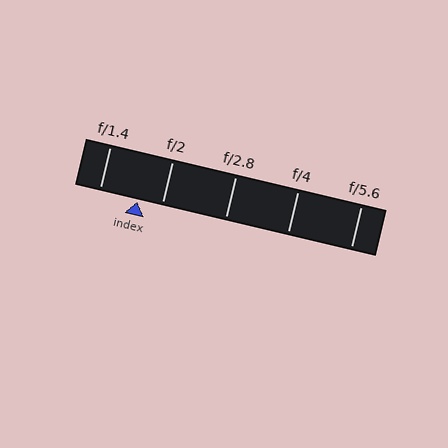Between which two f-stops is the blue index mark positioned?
The index mark is between f/1.4 and f/2.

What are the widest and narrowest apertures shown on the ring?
The widest aperture shown is f/1.4 and the narrowest is f/5.6.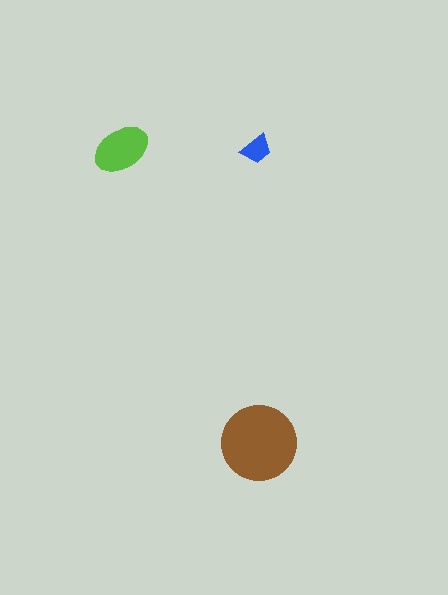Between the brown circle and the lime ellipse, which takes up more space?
The brown circle.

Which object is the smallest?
The blue trapezoid.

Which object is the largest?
The brown circle.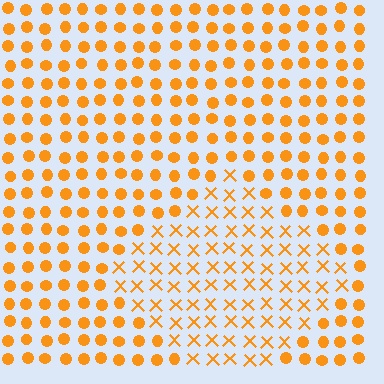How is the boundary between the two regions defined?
The boundary is defined by a change in element shape: X marks inside vs. circles outside. All elements share the same color and spacing.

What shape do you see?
I see a diamond.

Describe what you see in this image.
The image is filled with small orange elements arranged in a uniform grid. A diamond-shaped region contains X marks, while the surrounding area contains circles. The boundary is defined purely by the change in element shape.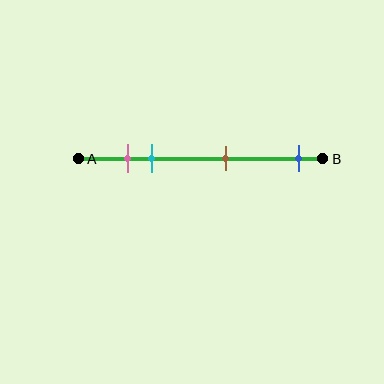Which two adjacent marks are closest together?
The pink and cyan marks are the closest adjacent pair.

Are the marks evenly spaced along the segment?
No, the marks are not evenly spaced.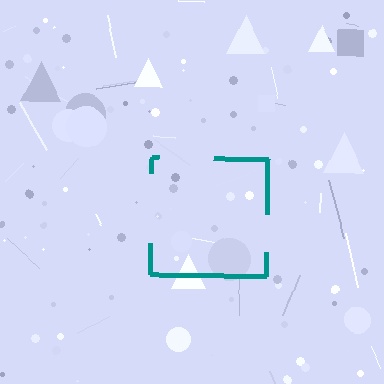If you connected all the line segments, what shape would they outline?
They would outline a square.